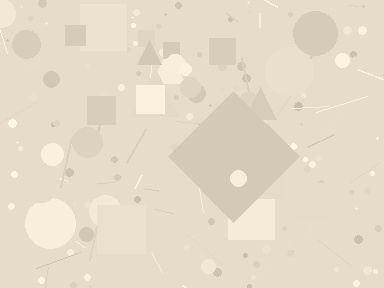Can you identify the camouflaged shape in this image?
The camouflaged shape is a diamond.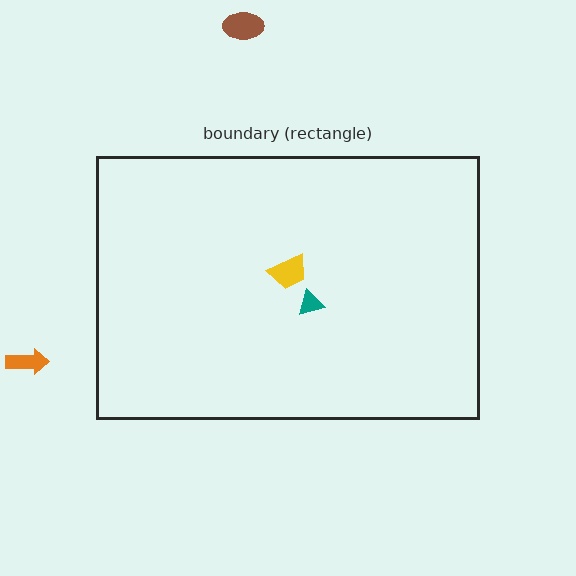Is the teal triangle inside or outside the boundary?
Inside.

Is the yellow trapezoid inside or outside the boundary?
Inside.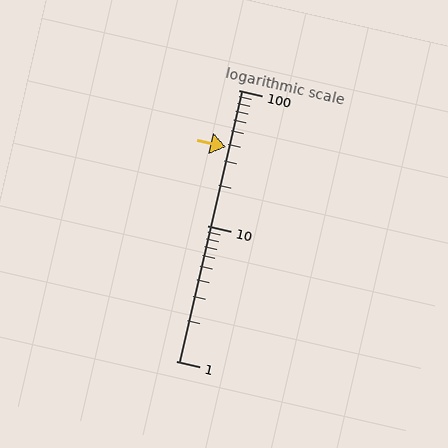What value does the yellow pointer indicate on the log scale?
The pointer indicates approximately 38.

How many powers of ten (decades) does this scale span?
The scale spans 2 decades, from 1 to 100.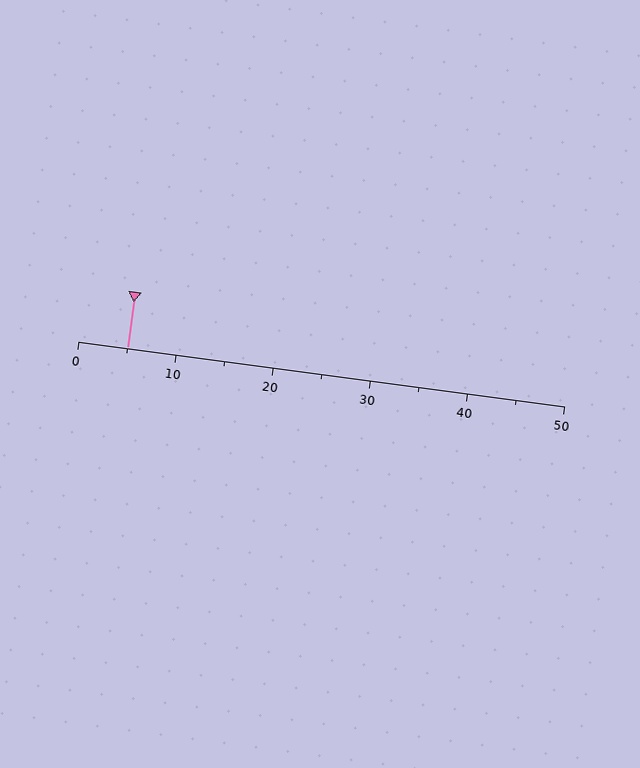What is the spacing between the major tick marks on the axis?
The major ticks are spaced 10 apart.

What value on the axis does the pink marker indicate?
The marker indicates approximately 5.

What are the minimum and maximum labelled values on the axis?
The axis runs from 0 to 50.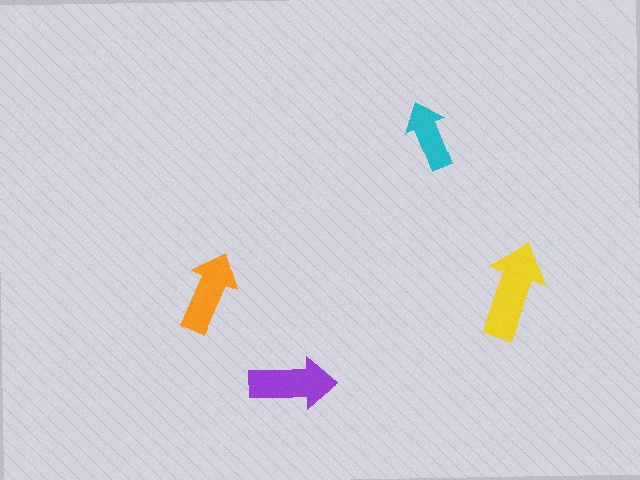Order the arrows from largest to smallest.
the yellow one, the purple one, the orange one, the cyan one.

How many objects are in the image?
There are 4 objects in the image.